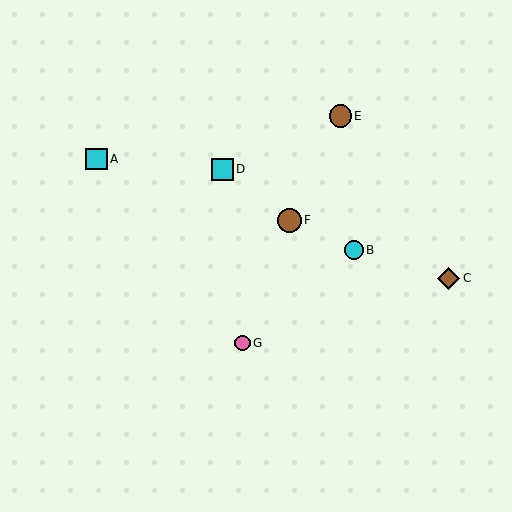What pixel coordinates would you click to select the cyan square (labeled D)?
Click at (222, 169) to select the cyan square D.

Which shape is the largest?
The brown circle (labeled F) is the largest.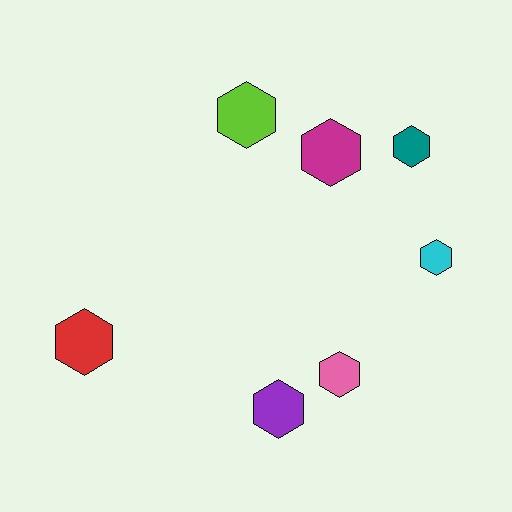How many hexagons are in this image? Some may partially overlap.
There are 7 hexagons.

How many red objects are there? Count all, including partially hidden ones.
There is 1 red object.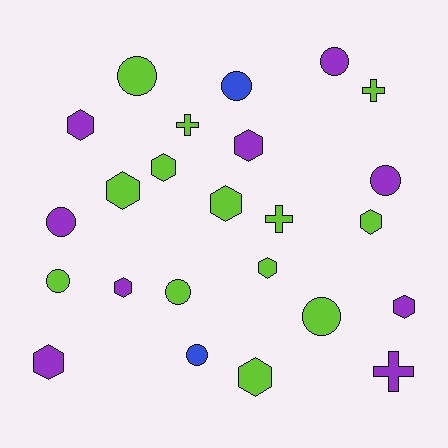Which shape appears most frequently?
Hexagon, with 11 objects.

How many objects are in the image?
There are 24 objects.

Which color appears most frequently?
Lime, with 13 objects.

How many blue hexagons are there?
There are no blue hexagons.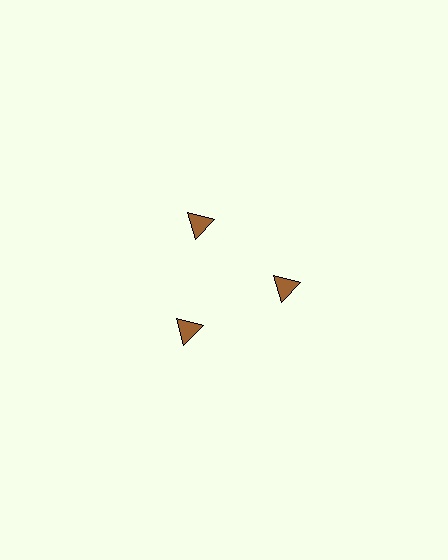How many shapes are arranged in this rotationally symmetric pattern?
There are 3 shapes, arranged in 3 groups of 1.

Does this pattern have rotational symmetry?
Yes, this pattern has 3-fold rotational symmetry. It looks the same after rotating 120 degrees around the center.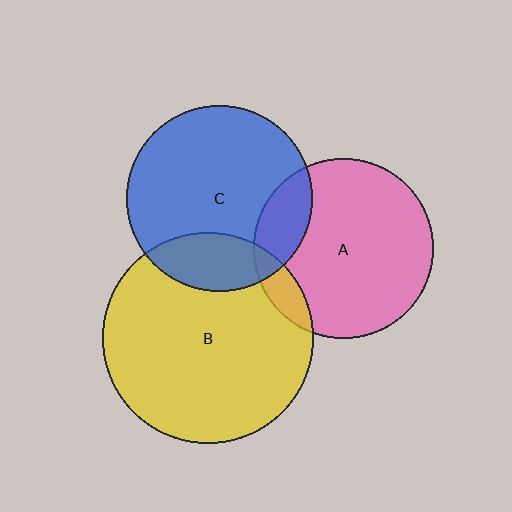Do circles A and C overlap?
Yes.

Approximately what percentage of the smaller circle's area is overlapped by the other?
Approximately 15%.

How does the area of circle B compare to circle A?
Approximately 1.4 times.